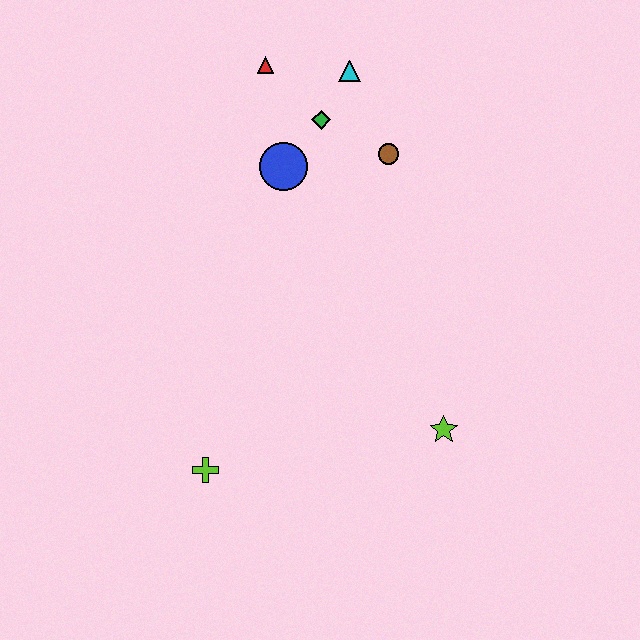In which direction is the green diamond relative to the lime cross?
The green diamond is above the lime cross.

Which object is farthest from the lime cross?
The cyan triangle is farthest from the lime cross.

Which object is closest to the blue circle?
The green diamond is closest to the blue circle.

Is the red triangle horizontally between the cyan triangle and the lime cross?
Yes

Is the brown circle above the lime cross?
Yes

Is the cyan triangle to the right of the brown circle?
No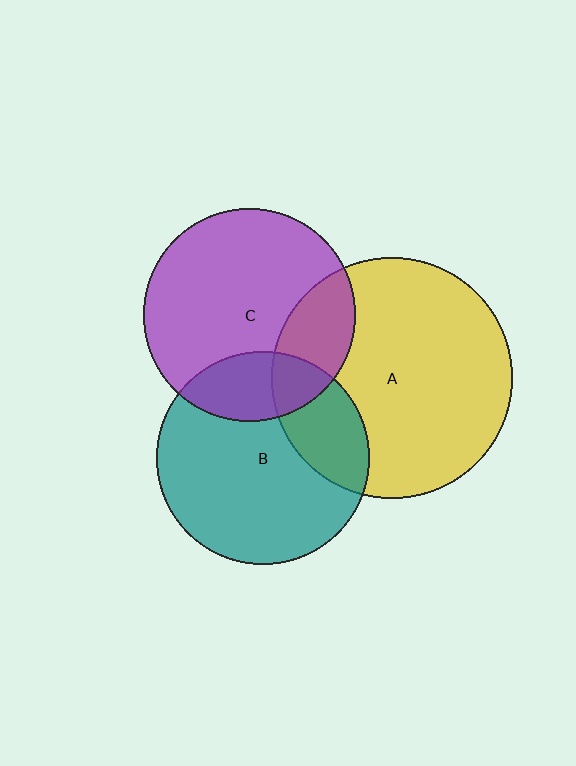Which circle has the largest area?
Circle A (yellow).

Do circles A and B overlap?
Yes.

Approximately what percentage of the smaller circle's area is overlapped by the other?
Approximately 25%.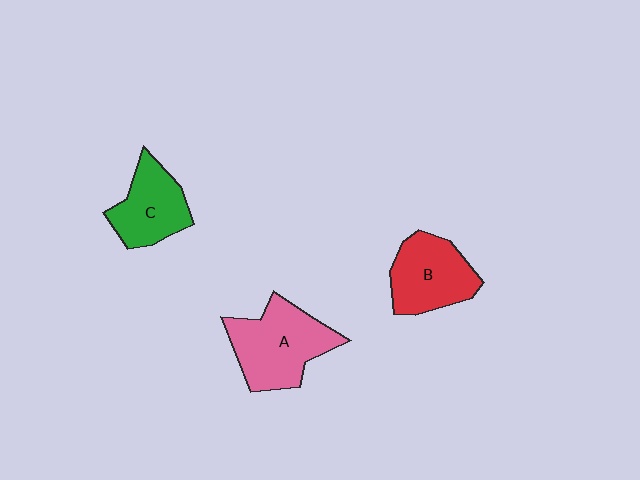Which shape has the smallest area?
Shape C (green).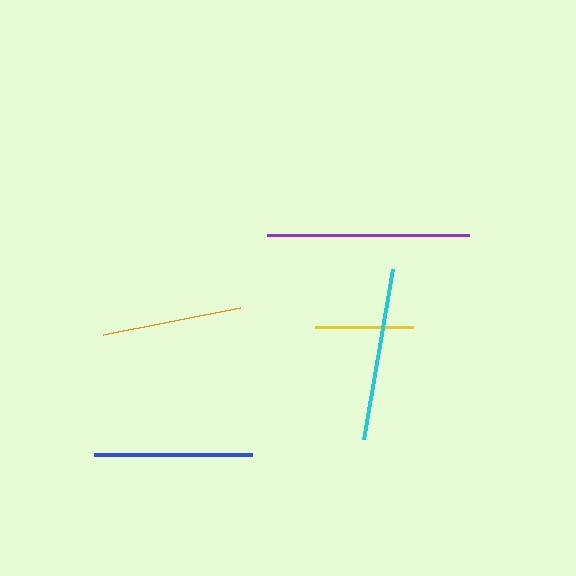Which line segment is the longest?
The purple line is the longest at approximately 202 pixels.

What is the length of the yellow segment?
The yellow segment is approximately 98 pixels long.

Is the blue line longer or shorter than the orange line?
The blue line is longer than the orange line.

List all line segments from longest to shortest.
From longest to shortest: purple, cyan, blue, orange, yellow.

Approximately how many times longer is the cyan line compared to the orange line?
The cyan line is approximately 1.2 times the length of the orange line.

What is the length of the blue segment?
The blue segment is approximately 158 pixels long.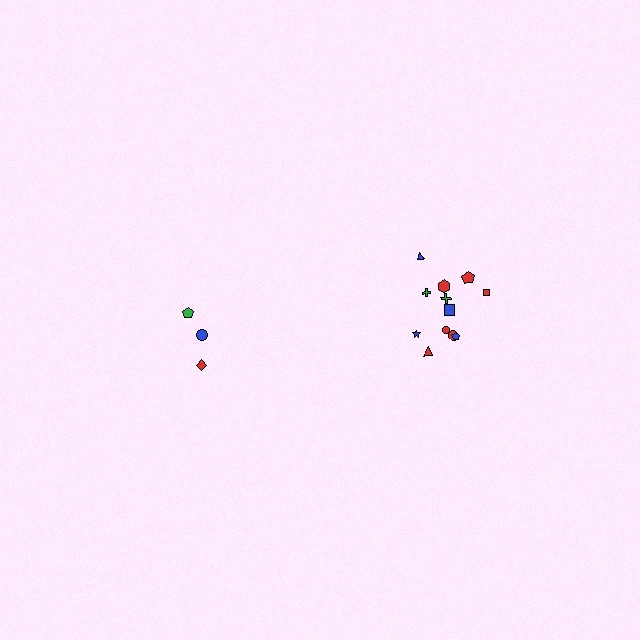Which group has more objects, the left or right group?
The right group.